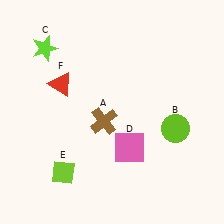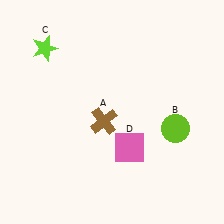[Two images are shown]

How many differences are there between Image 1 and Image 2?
There are 2 differences between the two images.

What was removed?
The red triangle (F), the lime diamond (E) were removed in Image 2.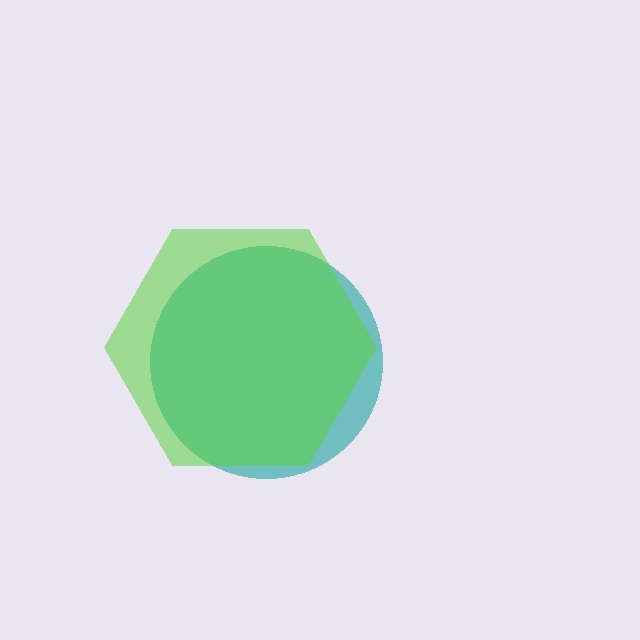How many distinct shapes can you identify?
There are 2 distinct shapes: a teal circle, a lime hexagon.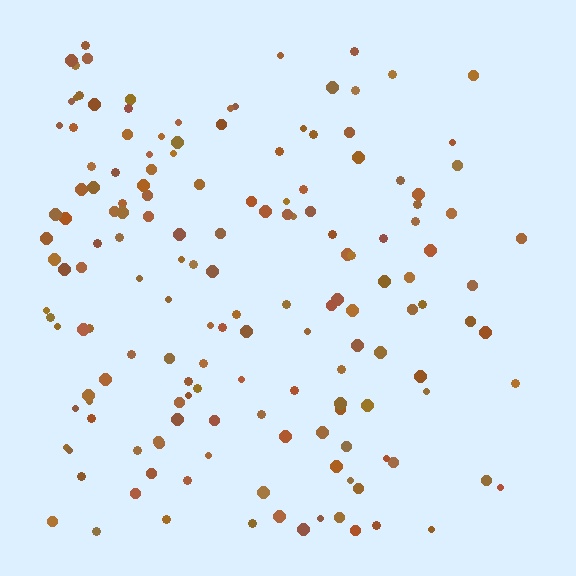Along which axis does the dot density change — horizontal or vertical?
Horizontal.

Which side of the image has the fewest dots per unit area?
The right.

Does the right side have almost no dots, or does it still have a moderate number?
Still a moderate number, just noticeably fewer than the left.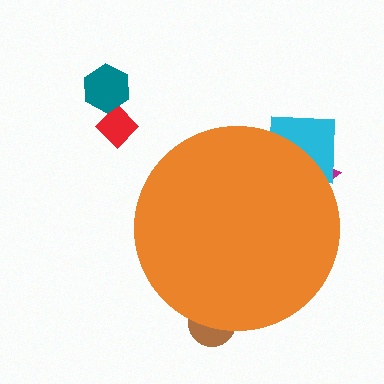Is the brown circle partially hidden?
Yes, the brown circle is partially hidden behind the orange circle.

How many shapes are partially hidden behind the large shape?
3 shapes are partially hidden.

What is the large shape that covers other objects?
An orange circle.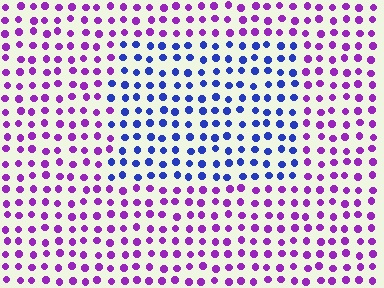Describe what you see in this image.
The image is filled with small purple elements in a uniform arrangement. A rectangle-shaped region is visible where the elements are tinted to a slightly different hue, forming a subtle color boundary.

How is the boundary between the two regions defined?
The boundary is defined purely by a slight shift in hue (about 55 degrees). Spacing, size, and orientation are identical on both sides.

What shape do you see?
I see a rectangle.